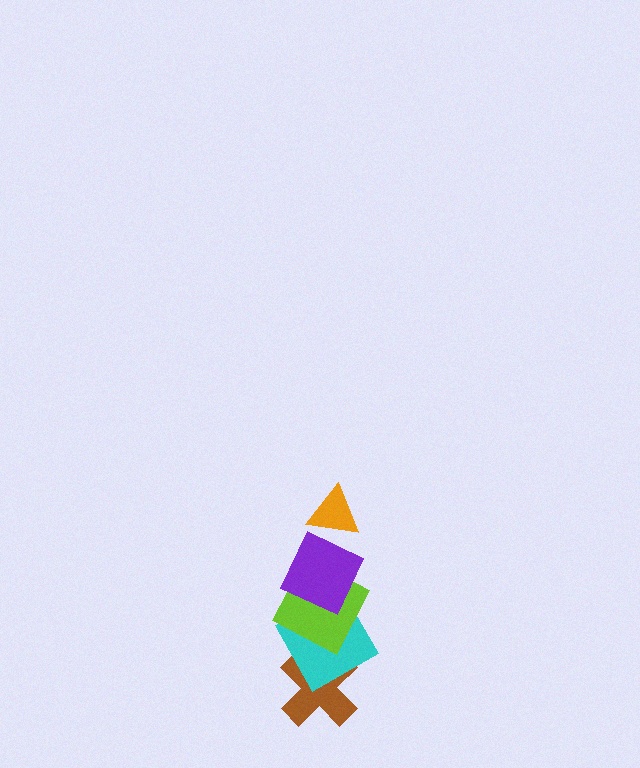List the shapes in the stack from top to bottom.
From top to bottom: the orange triangle, the purple square, the lime square, the cyan diamond, the brown cross.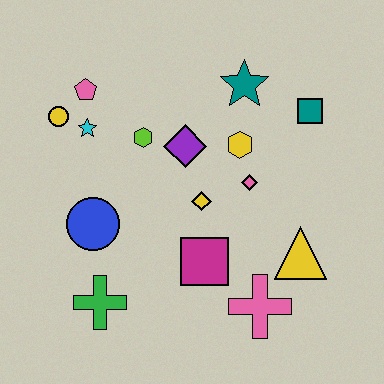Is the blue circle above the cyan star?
No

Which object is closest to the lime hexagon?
The purple diamond is closest to the lime hexagon.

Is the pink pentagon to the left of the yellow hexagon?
Yes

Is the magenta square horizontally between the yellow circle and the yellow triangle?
Yes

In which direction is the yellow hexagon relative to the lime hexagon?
The yellow hexagon is to the right of the lime hexagon.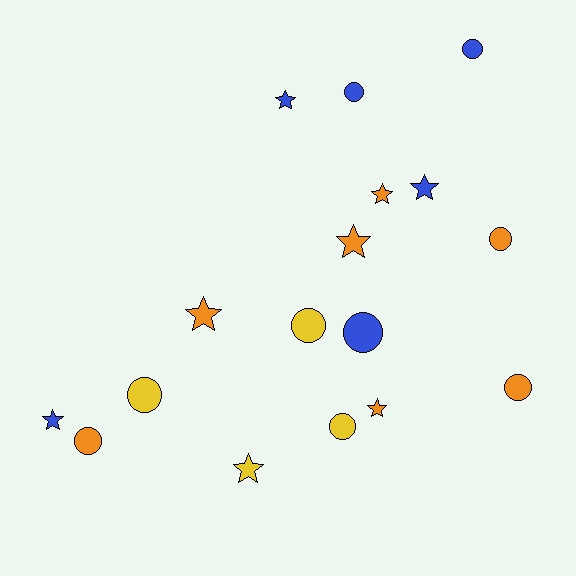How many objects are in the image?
There are 17 objects.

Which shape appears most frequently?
Circle, with 9 objects.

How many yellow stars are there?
There is 1 yellow star.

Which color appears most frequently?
Orange, with 7 objects.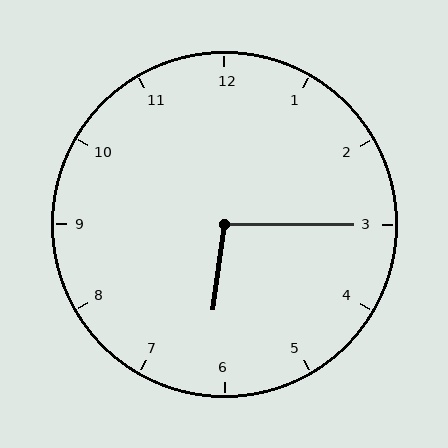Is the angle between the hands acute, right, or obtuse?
It is obtuse.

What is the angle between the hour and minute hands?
Approximately 98 degrees.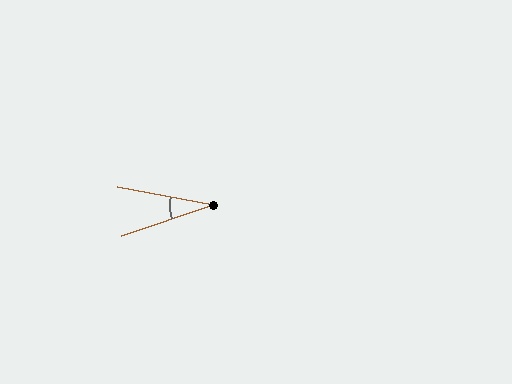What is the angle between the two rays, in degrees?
Approximately 29 degrees.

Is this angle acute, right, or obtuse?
It is acute.